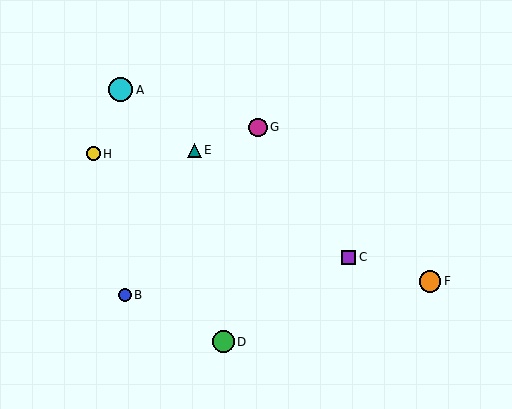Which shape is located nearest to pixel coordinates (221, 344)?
The green circle (labeled D) at (223, 342) is nearest to that location.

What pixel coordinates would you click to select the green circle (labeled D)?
Click at (223, 342) to select the green circle D.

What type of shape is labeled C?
Shape C is a purple square.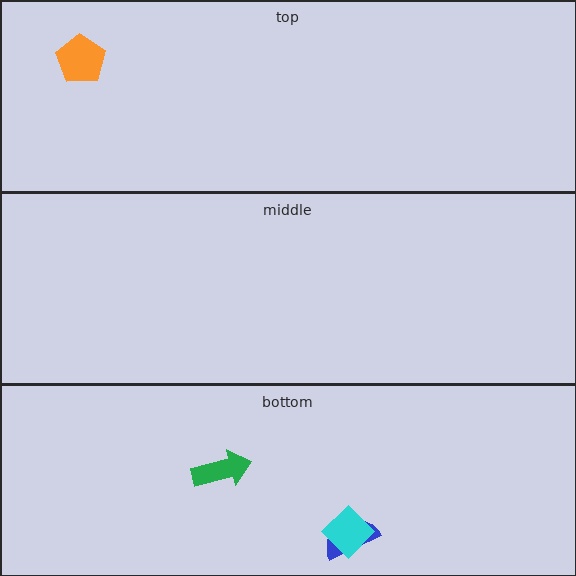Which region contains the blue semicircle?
The bottom region.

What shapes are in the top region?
The orange pentagon.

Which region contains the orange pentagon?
The top region.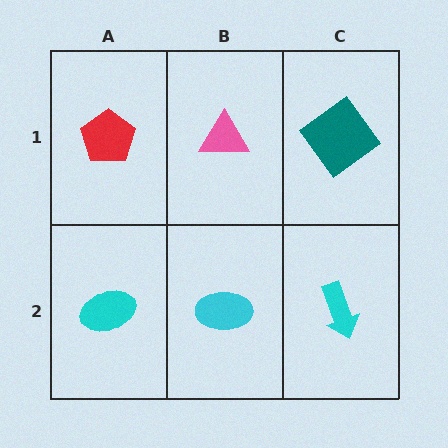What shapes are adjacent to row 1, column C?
A cyan arrow (row 2, column C), a pink triangle (row 1, column B).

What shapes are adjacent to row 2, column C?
A teal diamond (row 1, column C), a cyan ellipse (row 2, column B).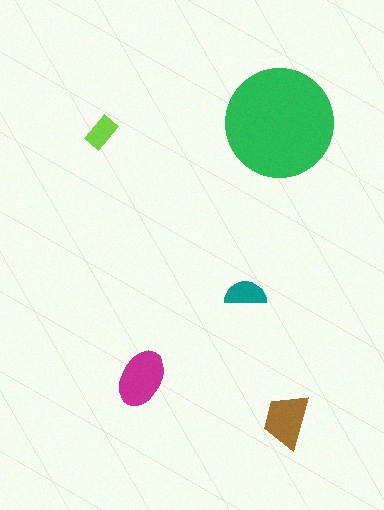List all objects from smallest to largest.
The lime rectangle, the teal semicircle, the brown trapezoid, the magenta ellipse, the green circle.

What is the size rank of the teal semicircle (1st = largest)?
4th.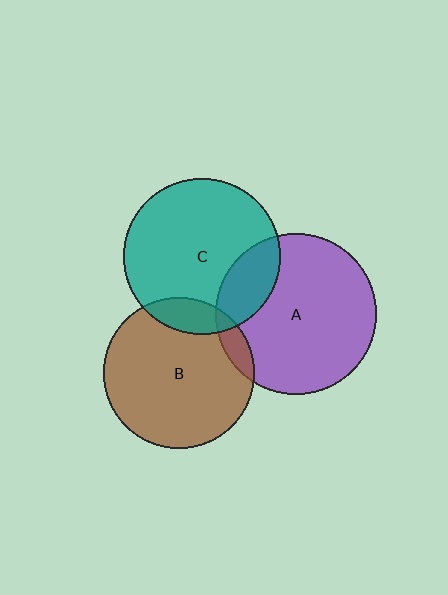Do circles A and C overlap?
Yes.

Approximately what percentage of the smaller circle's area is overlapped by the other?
Approximately 20%.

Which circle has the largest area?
Circle A (purple).